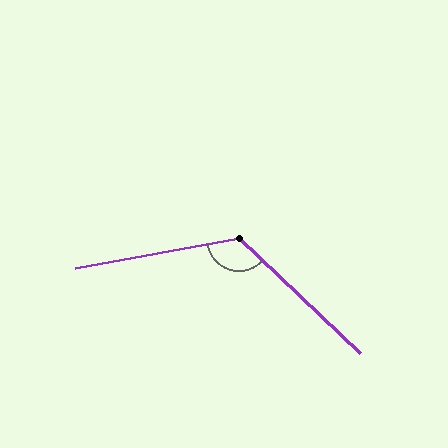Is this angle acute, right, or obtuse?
It is obtuse.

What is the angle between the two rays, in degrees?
Approximately 126 degrees.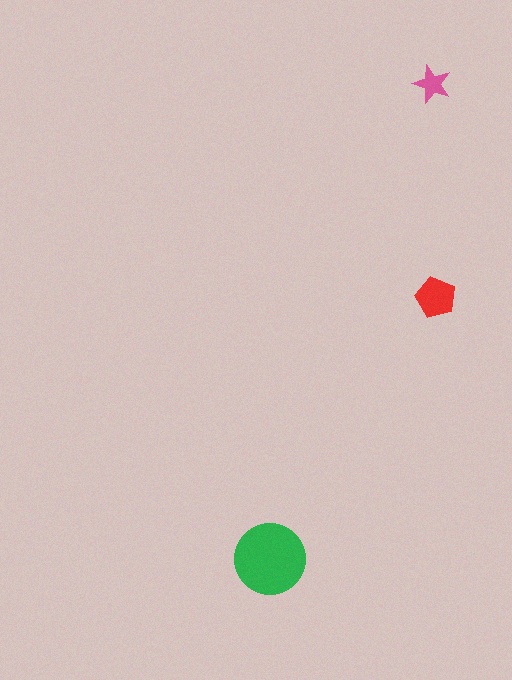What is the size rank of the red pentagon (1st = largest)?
2nd.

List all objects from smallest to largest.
The pink star, the red pentagon, the green circle.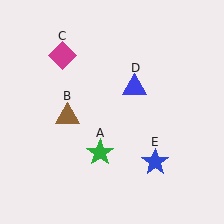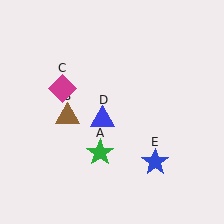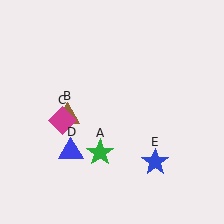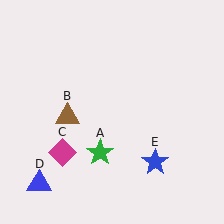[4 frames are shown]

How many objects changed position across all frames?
2 objects changed position: magenta diamond (object C), blue triangle (object D).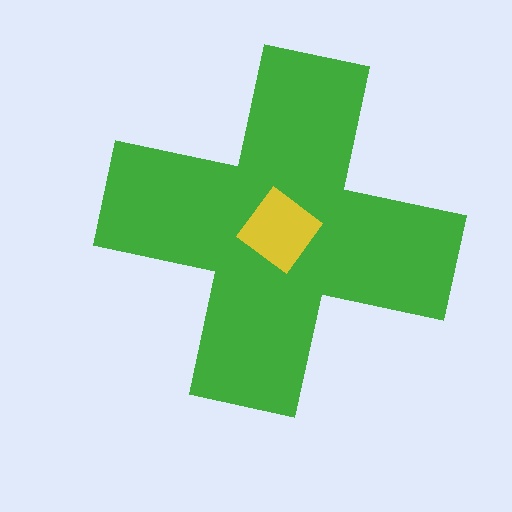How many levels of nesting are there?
2.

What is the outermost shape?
The green cross.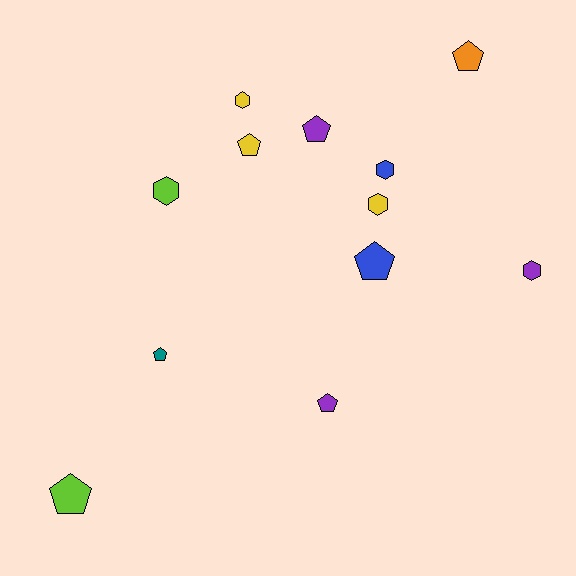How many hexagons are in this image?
There are 5 hexagons.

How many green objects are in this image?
There are no green objects.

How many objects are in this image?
There are 12 objects.